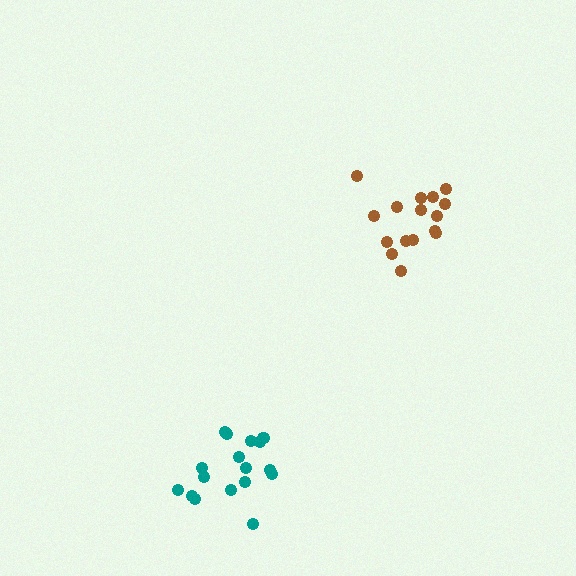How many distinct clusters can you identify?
There are 2 distinct clusters.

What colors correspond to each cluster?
The clusters are colored: teal, brown.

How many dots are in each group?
Group 1: 17 dots, Group 2: 16 dots (33 total).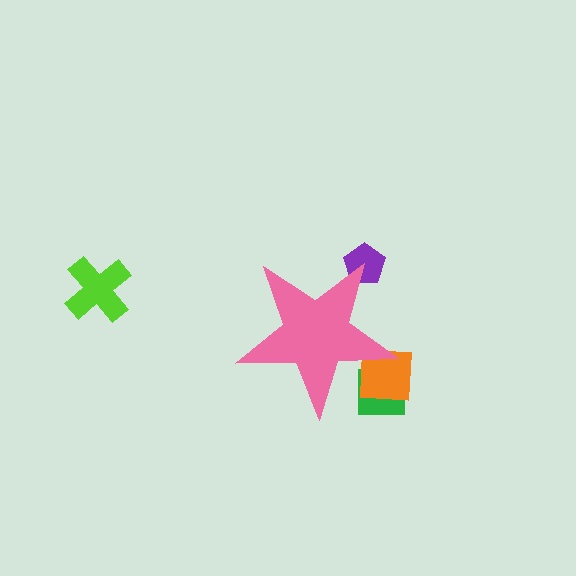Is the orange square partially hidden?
Yes, the orange square is partially hidden behind the pink star.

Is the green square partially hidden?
Yes, the green square is partially hidden behind the pink star.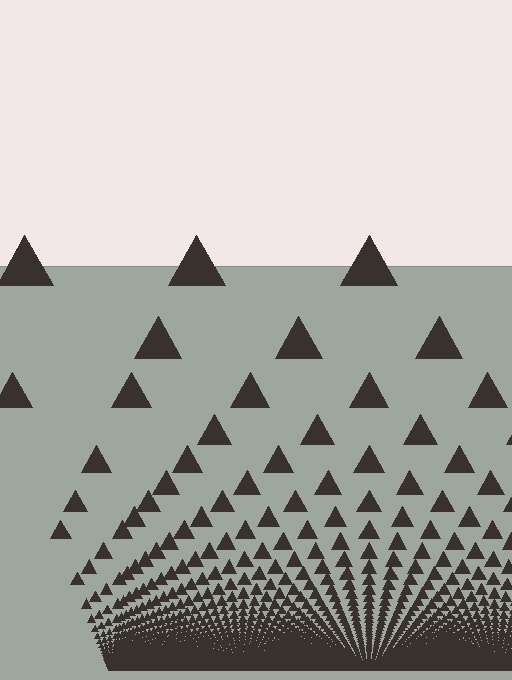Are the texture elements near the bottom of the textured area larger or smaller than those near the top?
Smaller. The gradient is inverted — elements near the bottom are smaller and denser.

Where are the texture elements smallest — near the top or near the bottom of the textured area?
Near the bottom.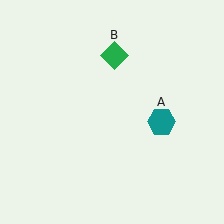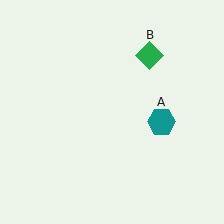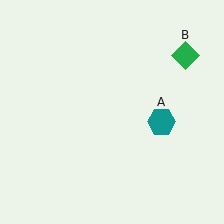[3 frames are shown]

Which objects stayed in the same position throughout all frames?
Teal hexagon (object A) remained stationary.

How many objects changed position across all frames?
1 object changed position: green diamond (object B).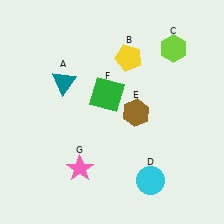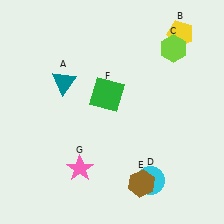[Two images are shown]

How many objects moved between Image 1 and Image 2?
2 objects moved between the two images.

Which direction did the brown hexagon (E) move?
The brown hexagon (E) moved down.